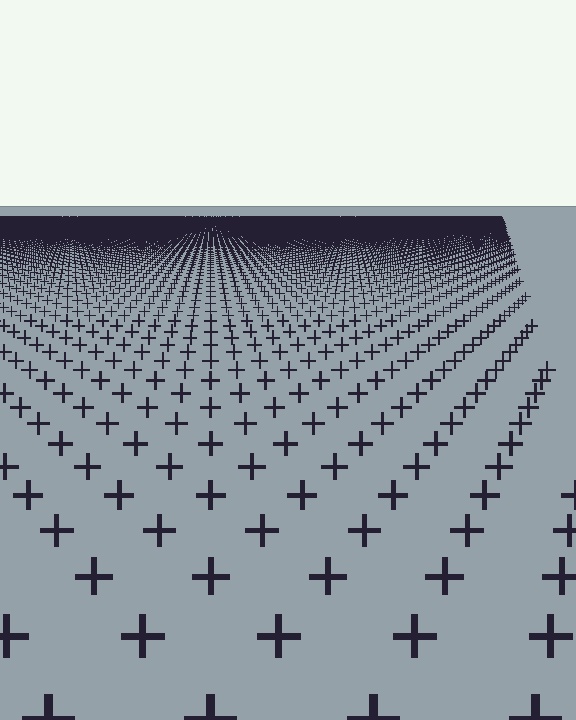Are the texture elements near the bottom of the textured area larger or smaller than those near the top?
Larger. Near the bottom, elements are closer to the viewer and appear at a bigger on-screen size.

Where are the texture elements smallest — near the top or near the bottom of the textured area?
Near the top.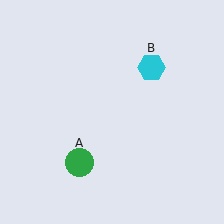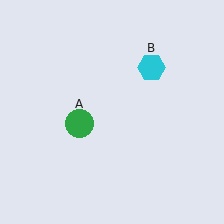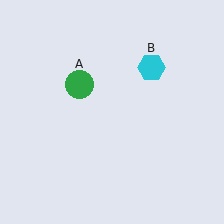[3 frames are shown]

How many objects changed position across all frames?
1 object changed position: green circle (object A).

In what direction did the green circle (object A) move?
The green circle (object A) moved up.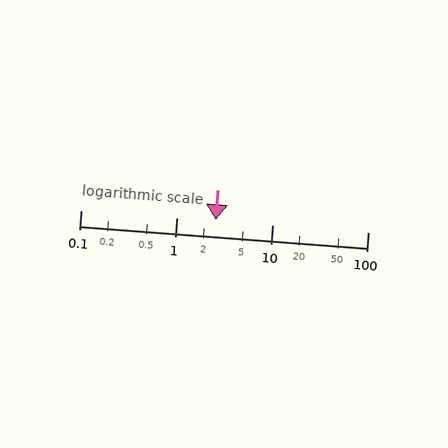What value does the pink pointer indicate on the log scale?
The pointer indicates approximately 2.6.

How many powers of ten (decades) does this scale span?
The scale spans 3 decades, from 0.1 to 100.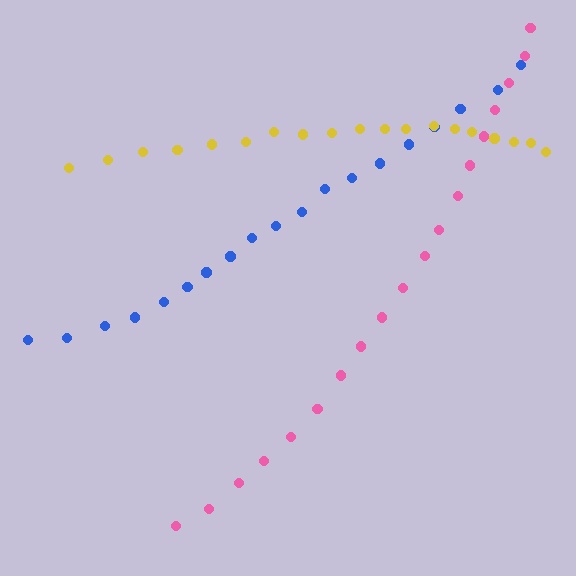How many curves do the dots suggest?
There are 3 distinct paths.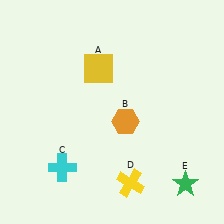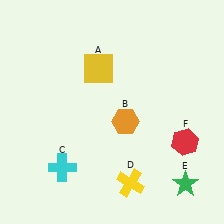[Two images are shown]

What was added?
A red hexagon (F) was added in Image 2.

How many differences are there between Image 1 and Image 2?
There is 1 difference between the two images.